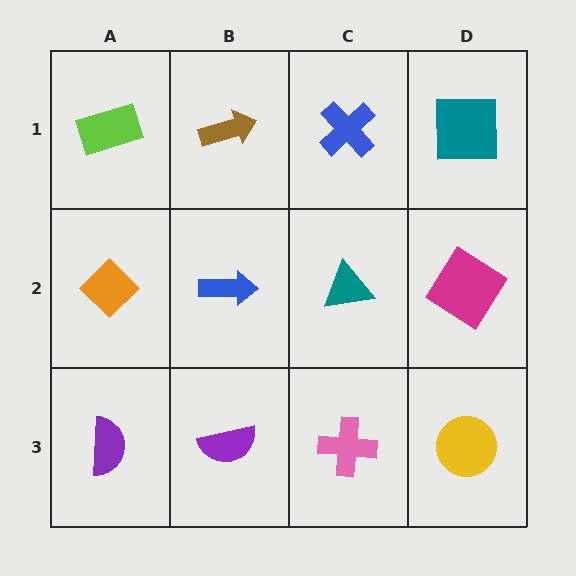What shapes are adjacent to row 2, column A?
A lime rectangle (row 1, column A), a purple semicircle (row 3, column A), a blue arrow (row 2, column B).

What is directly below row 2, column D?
A yellow circle.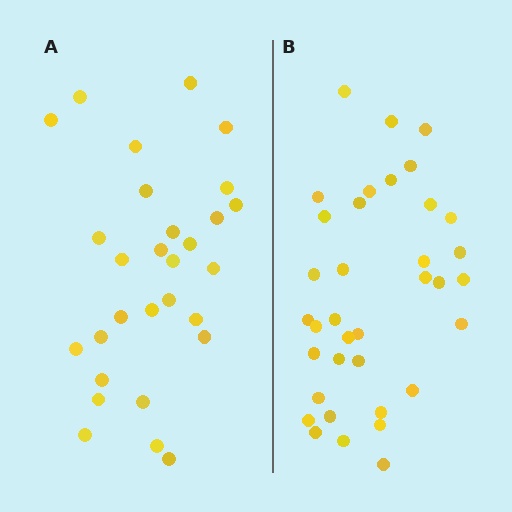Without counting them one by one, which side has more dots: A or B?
Region B (the right region) has more dots.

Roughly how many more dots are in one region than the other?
Region B has roughly 8 or so more dots than region A.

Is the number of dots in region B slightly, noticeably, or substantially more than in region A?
Region B has only slightly more — the two regions are fairly close. The ratio is roughly 1.2 to 1.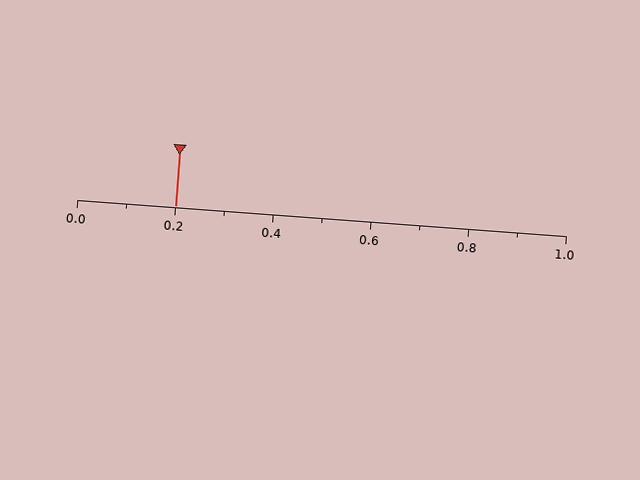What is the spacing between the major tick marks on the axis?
The major ticks are spaced 0.2 apart.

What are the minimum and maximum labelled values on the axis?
The axis runs from 0.0 to 1.0.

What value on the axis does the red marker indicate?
The marker indicates approximately 0.2.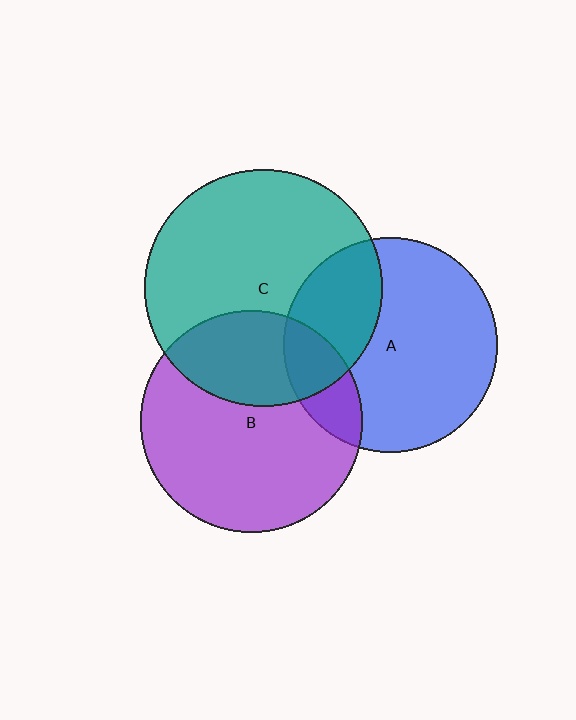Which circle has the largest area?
Circle C (teal).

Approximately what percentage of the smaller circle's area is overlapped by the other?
Approximately 30%.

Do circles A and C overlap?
Yes.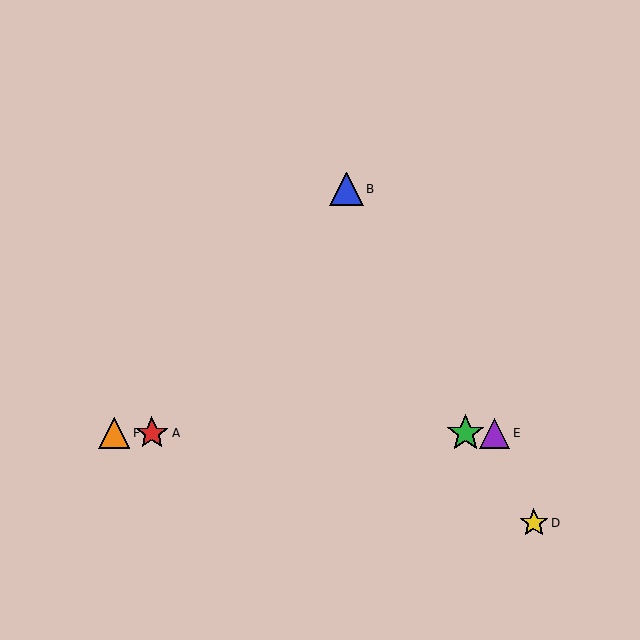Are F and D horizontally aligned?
No, F is at y≈433 and D is at y≈523.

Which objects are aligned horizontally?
Objects A, C, E, F are aligned horizontally.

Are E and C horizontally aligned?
Yes, both are at y≈433.